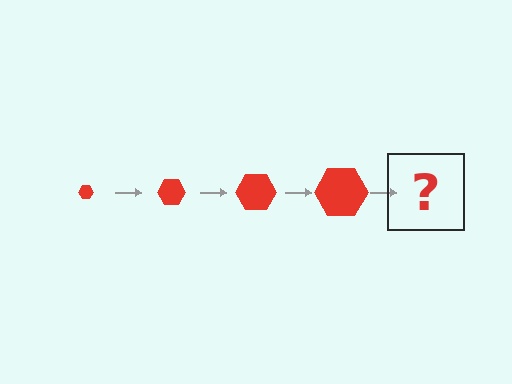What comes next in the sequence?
The next element should be a red hexagon, larger than the previous one.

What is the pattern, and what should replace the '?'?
The pattern is that the hexagon gets progressively larger each step. The '?' should be a red hexagon, larger than the previous one.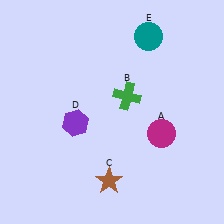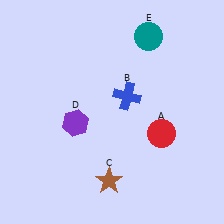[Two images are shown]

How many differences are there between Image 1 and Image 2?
There are 2 differences between the two images.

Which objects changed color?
A changed from magenta to red. B changed from green to blue.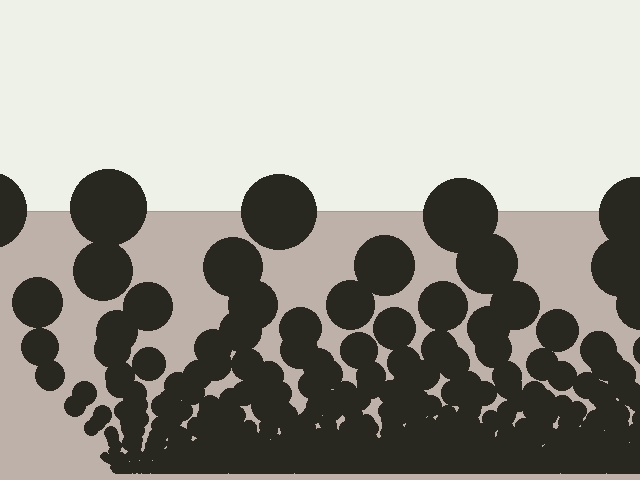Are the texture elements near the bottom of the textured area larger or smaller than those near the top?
Smaller. The gradient is inverted — elements near the bottom are smaller and denser.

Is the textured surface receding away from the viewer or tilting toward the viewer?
The surface appears to tilt toward the viewer. Texture elements get larger and sparser toward the top.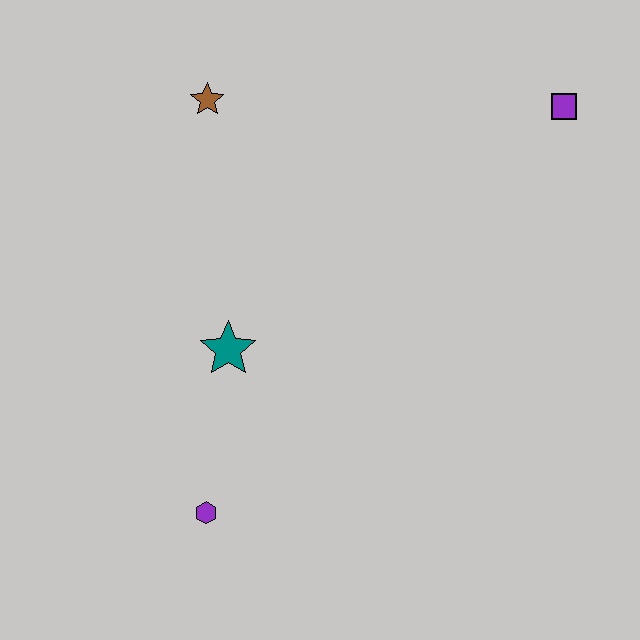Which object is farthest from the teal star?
The purple square is farthest from the teal star.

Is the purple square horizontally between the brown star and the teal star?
No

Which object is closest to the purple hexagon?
The teal star is closest to the purple hexagon.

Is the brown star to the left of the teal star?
Yes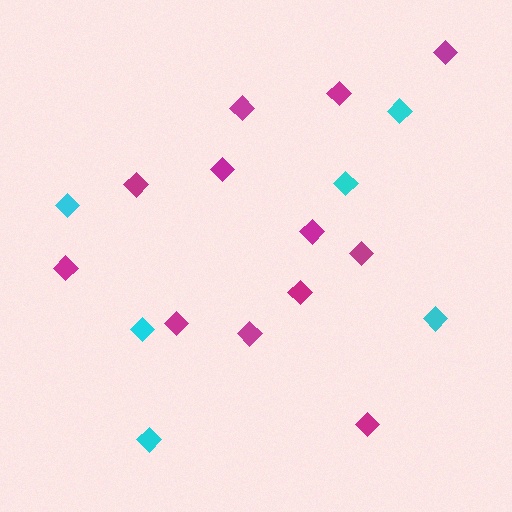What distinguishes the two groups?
There are 2 groups: one group of cyan diamonds (6) and one group of magenta diamonds (12).